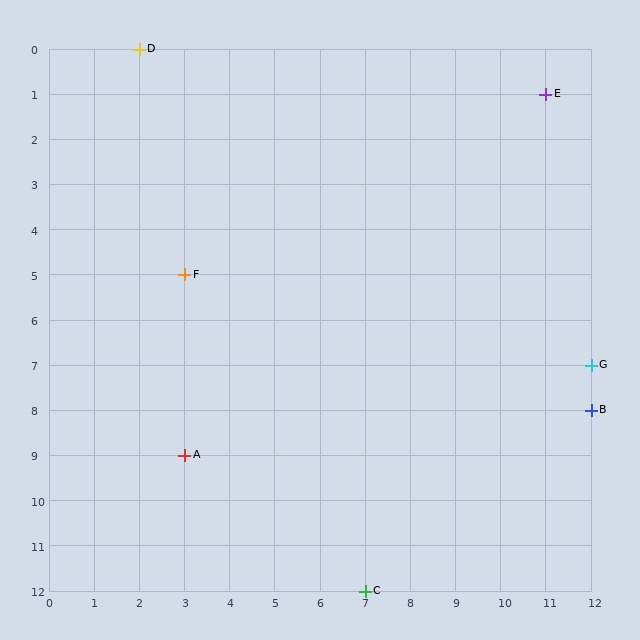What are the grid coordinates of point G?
Point G is at grid coordinates (12, 7).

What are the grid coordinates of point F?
Point F is at grid coordinates (3, 5).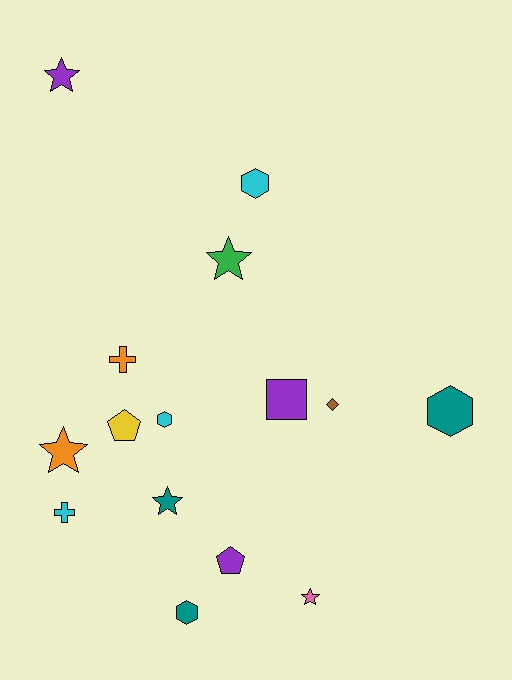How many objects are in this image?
There are 15 objects.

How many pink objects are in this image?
There is 1 pink object.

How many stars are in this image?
There are 5 stars.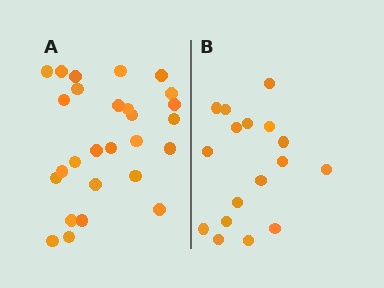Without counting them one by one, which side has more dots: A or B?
Region A (the left region) has more dots.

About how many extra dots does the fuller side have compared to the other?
Region A has roughly 10 or so more dots than region B.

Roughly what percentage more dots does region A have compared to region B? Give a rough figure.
About 60% more.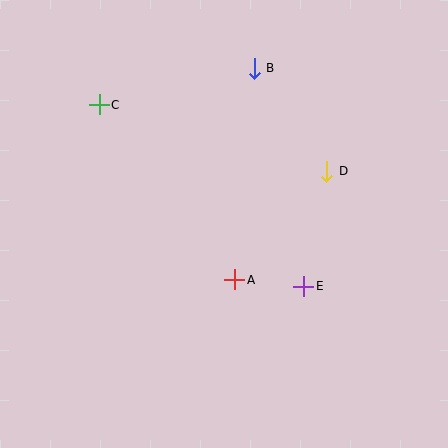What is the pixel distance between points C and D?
The distance between C and D is 237 pixels.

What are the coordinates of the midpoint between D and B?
The midpoint between D and B is at (291, 120).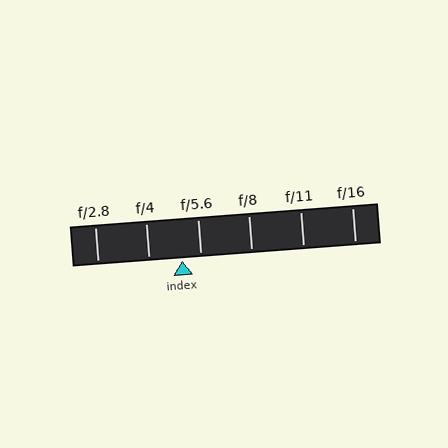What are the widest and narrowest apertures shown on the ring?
The widest aperture shown is f/2.8 and the narrowest is f/16.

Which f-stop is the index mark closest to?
The index mark is closest to f/5.6.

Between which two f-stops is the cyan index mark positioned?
The index mark is between f/4 and f/5.6.